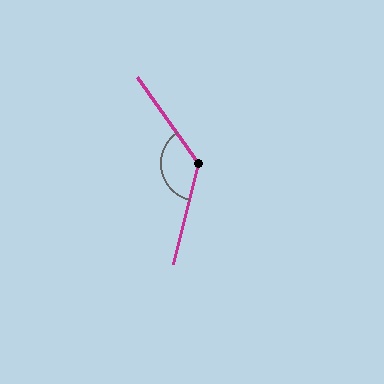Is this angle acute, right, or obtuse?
It is obtuse.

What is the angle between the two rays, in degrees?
Approximately 131 degrees.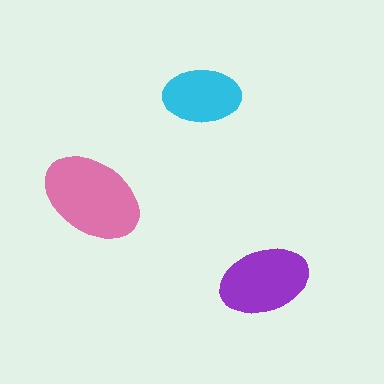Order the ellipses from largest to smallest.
the pink one, the purple one, the cyan one.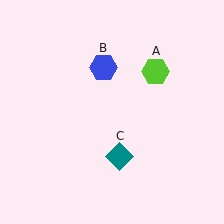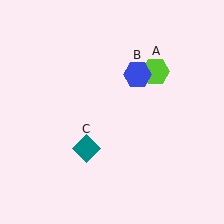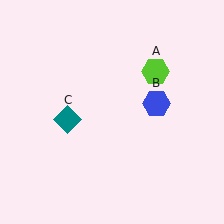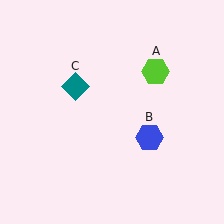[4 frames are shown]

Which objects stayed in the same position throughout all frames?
Lime hexagon (object A) remained stationary.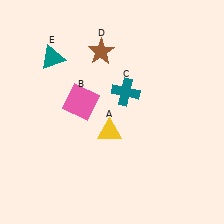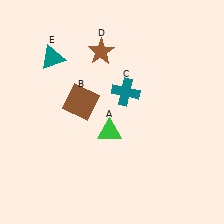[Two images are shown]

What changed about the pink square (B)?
In Image 1, B is pink. In Image 2, it changed to brown.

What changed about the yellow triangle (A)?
In Image 1, A is yellow. In Image 2, it changed to green.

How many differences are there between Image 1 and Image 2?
There are 2 differences between the two images.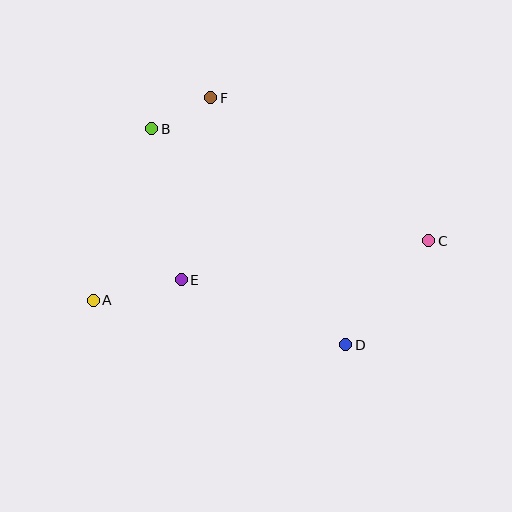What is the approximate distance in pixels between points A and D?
The distance between A and D is approximately 256 pixels.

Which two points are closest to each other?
Points B and F are closest to each other.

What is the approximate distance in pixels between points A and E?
The distance between A and E is approximately 90 pixels.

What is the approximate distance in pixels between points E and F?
The distance between E and F is approximately 184 pixels.